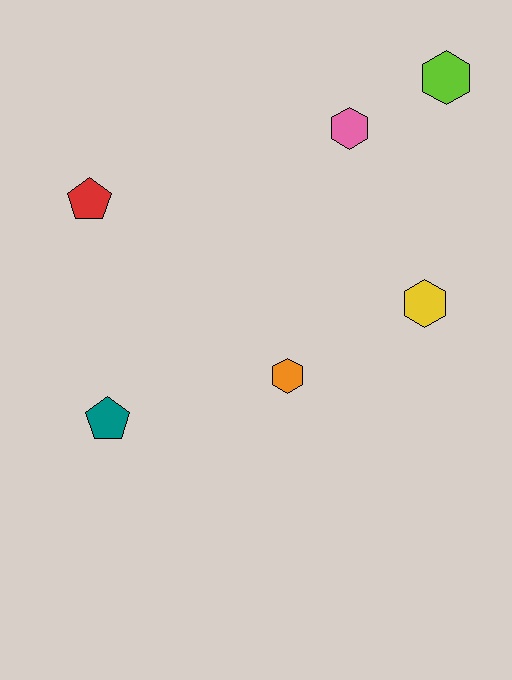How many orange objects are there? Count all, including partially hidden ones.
There is 1 orange object.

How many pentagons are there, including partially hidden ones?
There are 2 pentagons.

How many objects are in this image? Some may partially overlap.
There are 6 objects.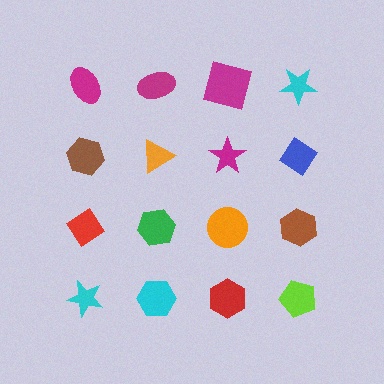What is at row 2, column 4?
A blue diamond.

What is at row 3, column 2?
A green hexagon.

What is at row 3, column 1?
A red diamond.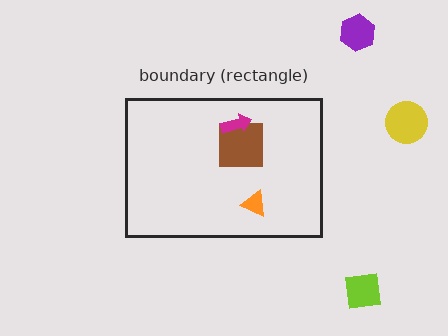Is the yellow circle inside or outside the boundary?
Outside.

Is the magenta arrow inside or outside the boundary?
Inside.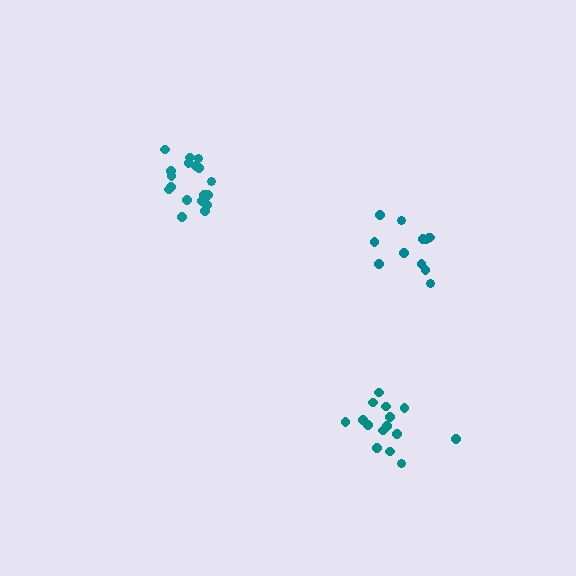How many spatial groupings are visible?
There are 3 spatial groupings.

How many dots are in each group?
Group 1: 15 dots, Group 2: 12 dots, Group 3: 18 dots (45 total).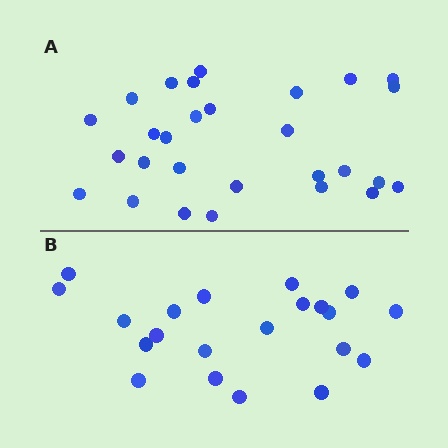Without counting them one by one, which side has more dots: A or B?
Region A (the top region) has more dots.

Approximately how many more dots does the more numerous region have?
Region A has roughly 8 or so more dots than region B.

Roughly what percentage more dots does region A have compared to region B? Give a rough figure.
About 35% more.